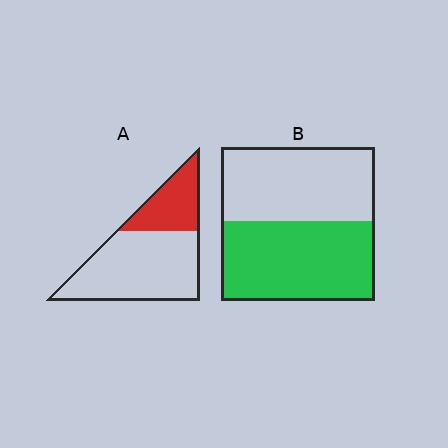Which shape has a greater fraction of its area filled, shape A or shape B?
Shape B.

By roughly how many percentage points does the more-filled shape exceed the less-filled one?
By roughly 20 percentage points (B over A).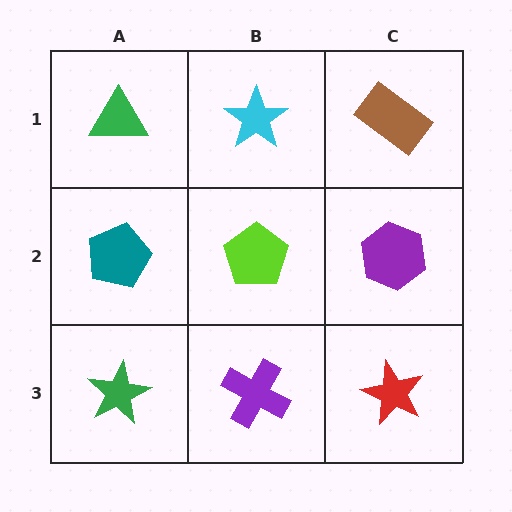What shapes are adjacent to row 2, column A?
A green triangle (row 1, column A), a green star (row 3, column A), a lime pentagon (row 2, column B).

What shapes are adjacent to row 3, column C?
A purple hexagon (row 2, column C), a purple cross (row 3, column B).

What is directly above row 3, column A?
A teal pentagon.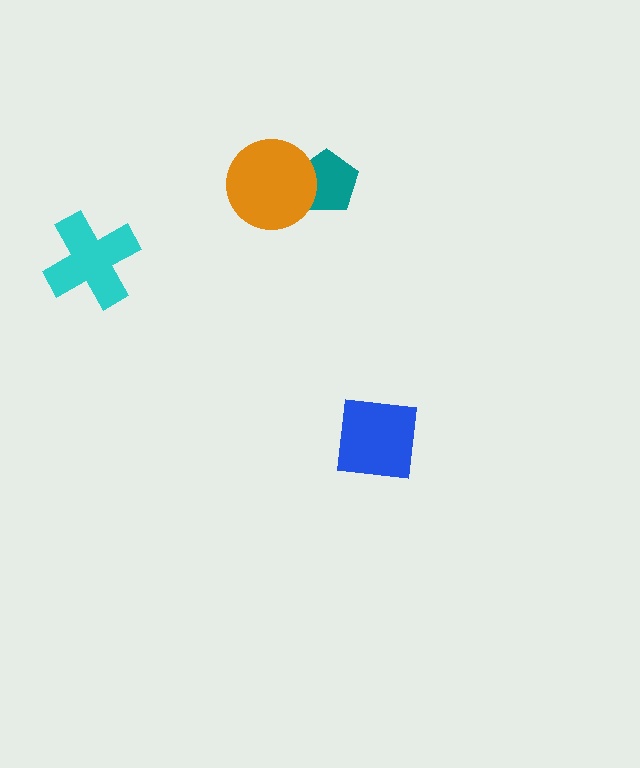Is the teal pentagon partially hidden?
Yes, it is partially covered by another shape.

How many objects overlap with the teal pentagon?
1 object overlaps with the teal pentagon.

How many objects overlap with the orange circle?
1 object overlaps with the orange circle.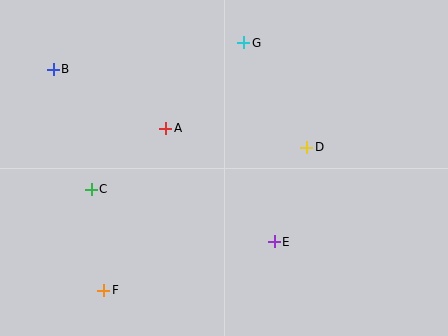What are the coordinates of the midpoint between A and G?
The midpoint between A and G is at (205, 86).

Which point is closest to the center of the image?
Point A at (166, 128) is closest to the center.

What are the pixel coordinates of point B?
Point B is at (53, 69).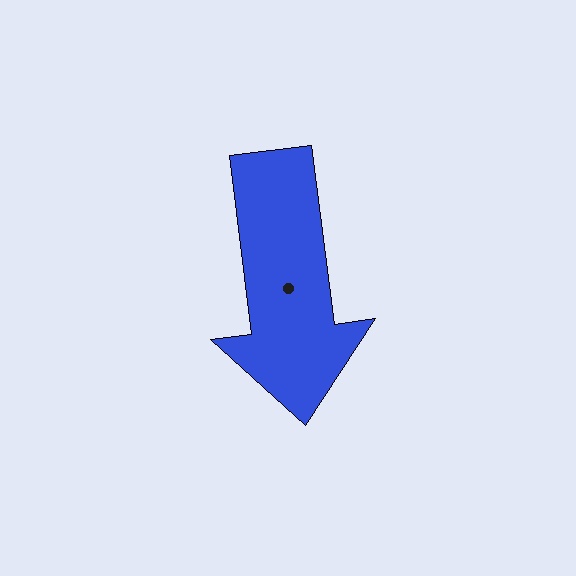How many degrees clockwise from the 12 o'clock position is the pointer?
Approximately 173 degrees.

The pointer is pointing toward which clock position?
Roughly 6 o'clock.